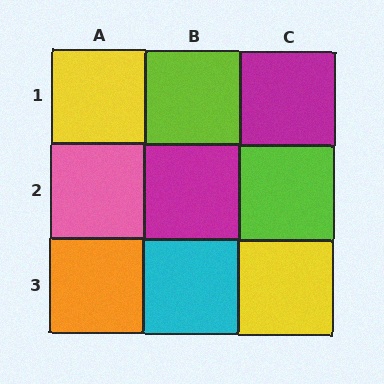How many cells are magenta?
2 cells are magenta.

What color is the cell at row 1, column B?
Lime.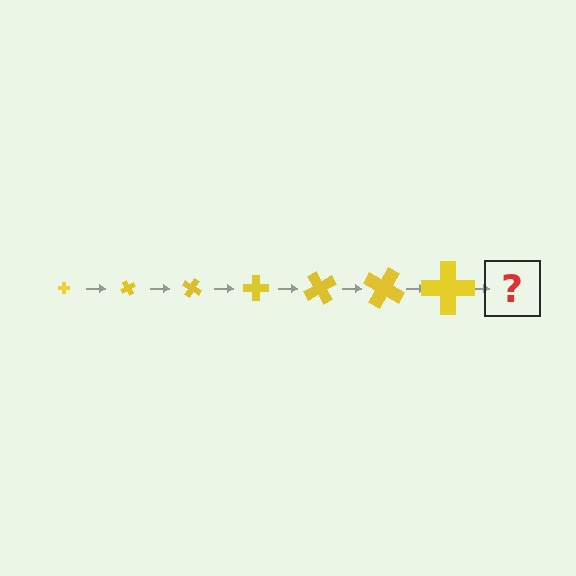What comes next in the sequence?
The next element should be a cross, larger than the previous one and rotated 420 degrees from the start.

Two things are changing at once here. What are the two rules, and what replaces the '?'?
The two rules are that the cross grows larger each step and it rotates 60 degrees each step. The '?' should be a cross, larger than the previous one and rotated 420 degrees from the start.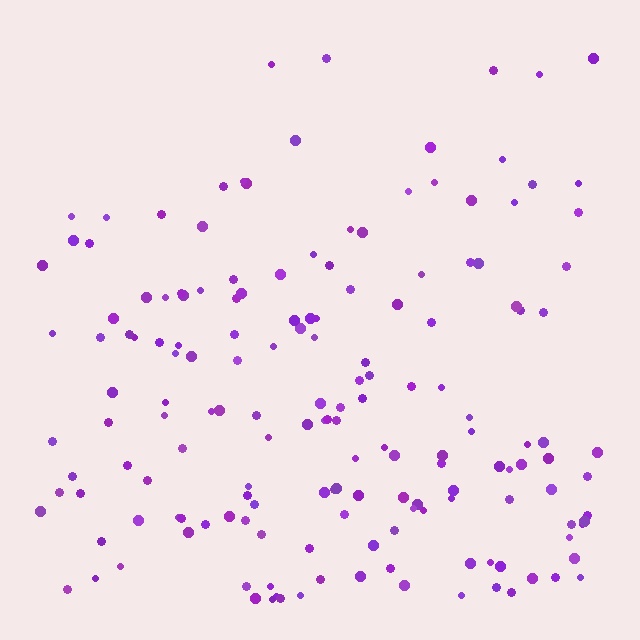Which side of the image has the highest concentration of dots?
The bottom.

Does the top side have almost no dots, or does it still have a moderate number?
Still a moderate number, just noticeably fewer than the bottom.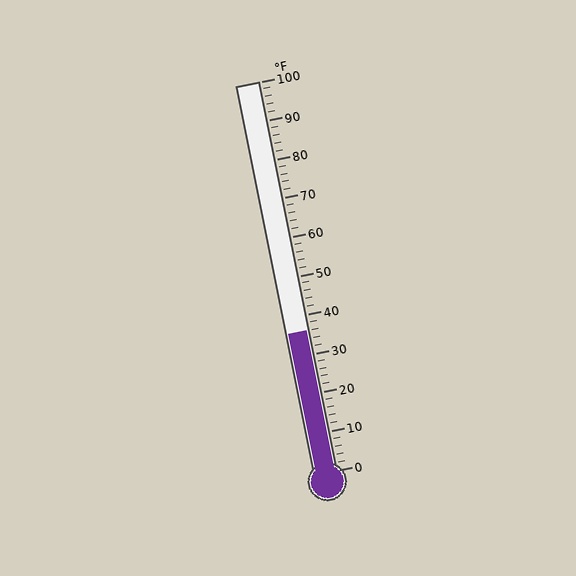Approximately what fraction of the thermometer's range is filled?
The thermometer is filled to approximately 35% of its range.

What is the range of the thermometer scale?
The thermometer scale ranges from 0°F to 100°F.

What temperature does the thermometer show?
The thermometer shows approximately 36°F.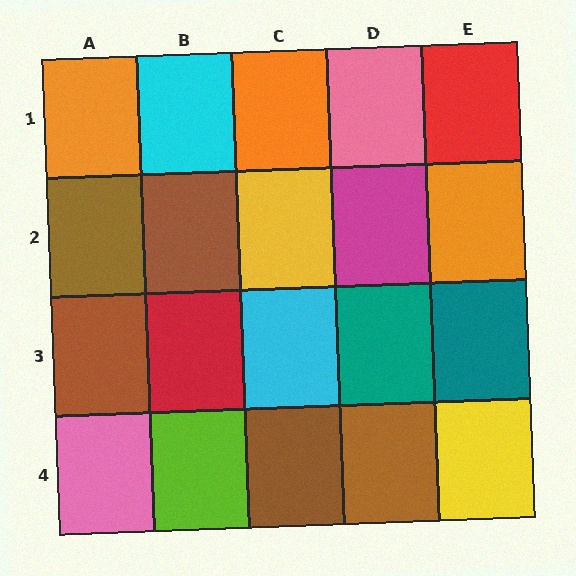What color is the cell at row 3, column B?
Red.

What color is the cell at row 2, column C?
Yellow.